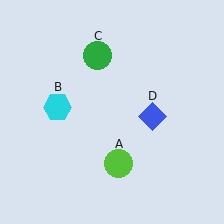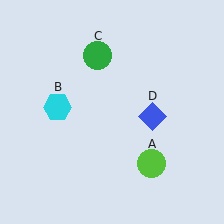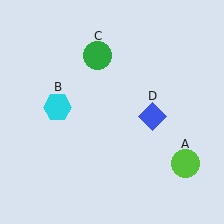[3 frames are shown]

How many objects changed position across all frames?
1 object changed position: lime circle (object A).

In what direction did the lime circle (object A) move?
The lime circle (object A) moved right.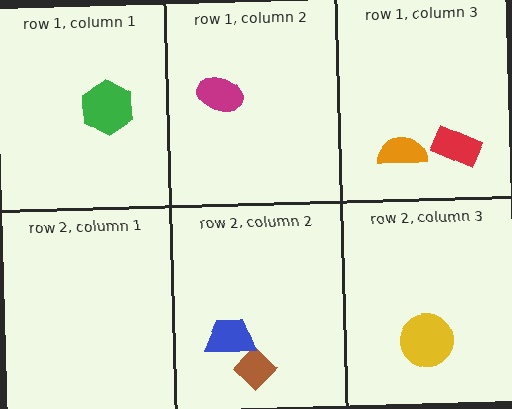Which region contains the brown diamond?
The row 2, column 2 region.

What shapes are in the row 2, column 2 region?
The brown diamond, the blue trapezoid.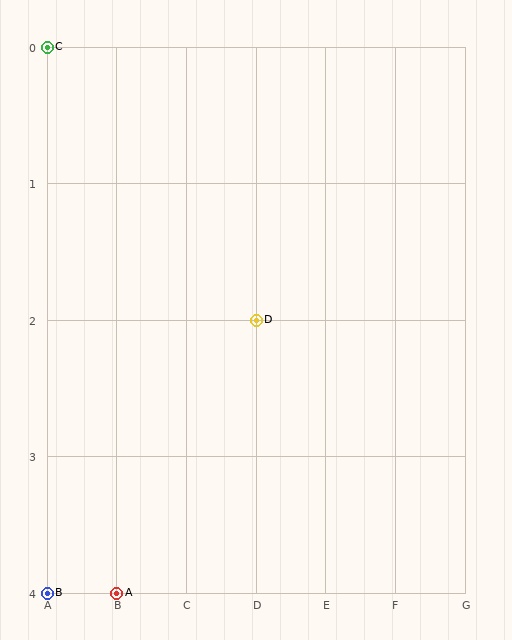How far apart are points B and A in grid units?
Points B and A are 1 column apart.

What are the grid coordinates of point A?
Point A is at grid coordinates (B, 4).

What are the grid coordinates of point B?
Point B is at grid coordinates (A, 4).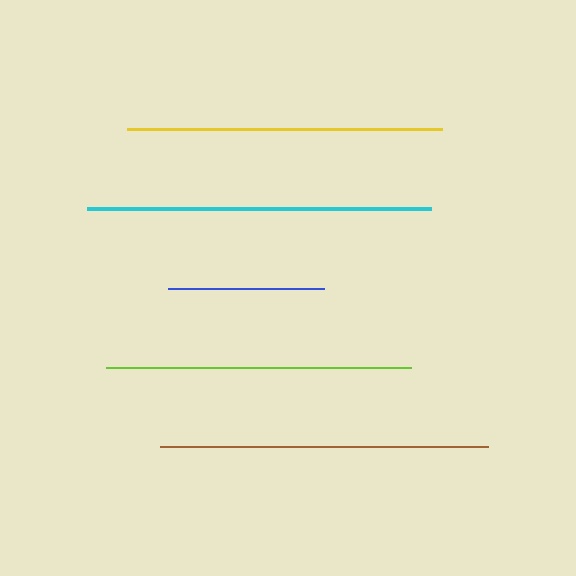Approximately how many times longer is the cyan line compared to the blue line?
The cyan line is approximately 2.2 times the length of the blue line.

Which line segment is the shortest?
The blue line is the shortest at approximately 156 pixels.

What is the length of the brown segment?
The brown segment is approximately 328 pixels long.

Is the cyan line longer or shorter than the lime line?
The cyan line is longer than the lime line.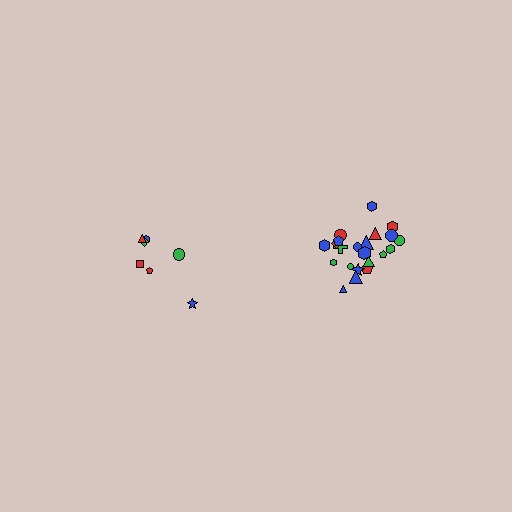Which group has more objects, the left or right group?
The right group.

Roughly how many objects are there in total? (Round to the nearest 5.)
Roughly 30 objects in total.